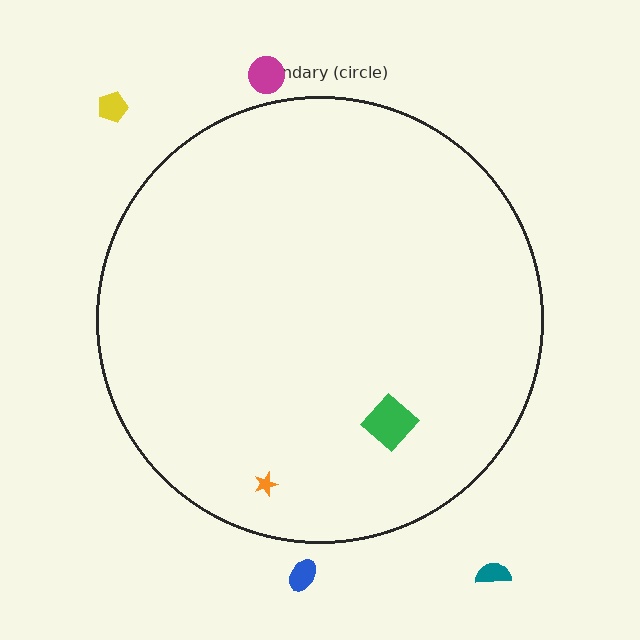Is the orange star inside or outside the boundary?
Inside.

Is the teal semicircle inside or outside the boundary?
Outside.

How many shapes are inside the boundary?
2 inside, 4 outside.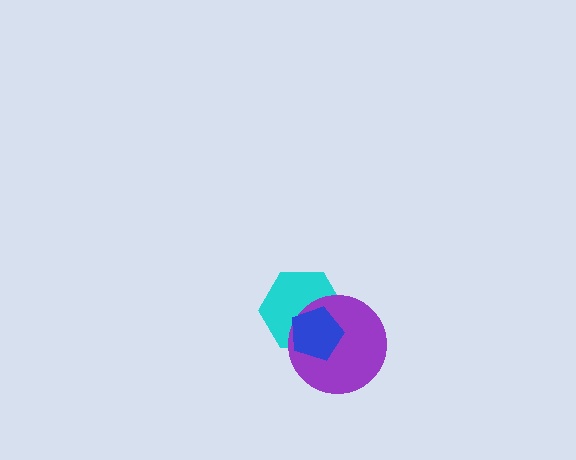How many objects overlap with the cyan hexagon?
2 objects overlap with the cyan hexagon.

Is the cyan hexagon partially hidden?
Yes, it is partially covered by another shape.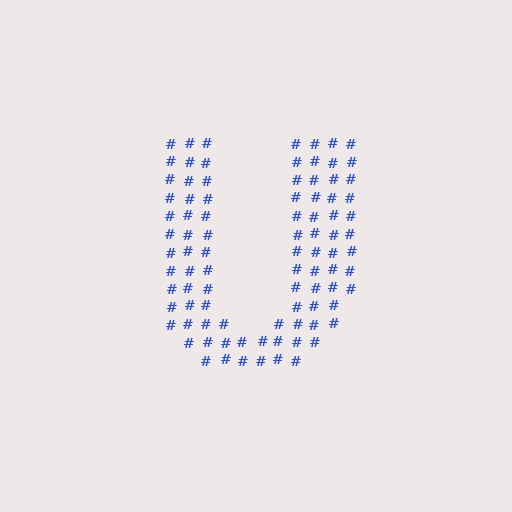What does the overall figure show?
The overall figure shows the letter U.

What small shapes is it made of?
It is made of small hash symbols.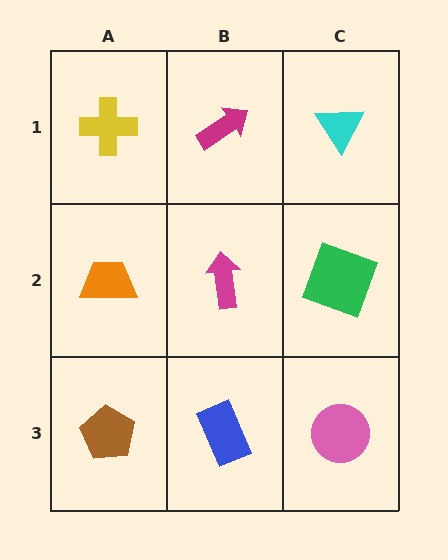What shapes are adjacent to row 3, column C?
A green square (row 2, column C), a blue rectangle (row 3, column B).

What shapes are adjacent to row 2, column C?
A cyan triangle (row 1, column C), a pink circle (row 3, column C), a magenta arrow (row 2, column B).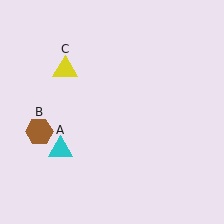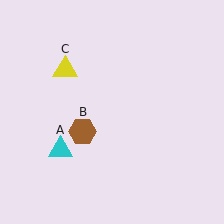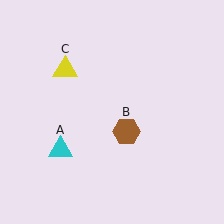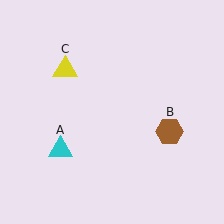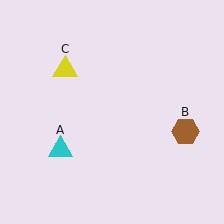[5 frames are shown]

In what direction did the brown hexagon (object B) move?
The brown hexagon (object B) moved right.